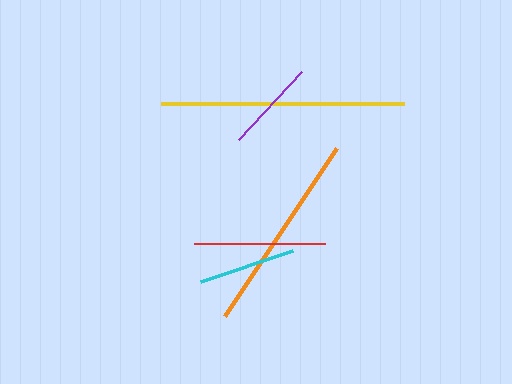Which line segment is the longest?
The yellow line is the longest at approximately 243 pixels.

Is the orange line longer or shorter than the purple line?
The orange line is longer than the purple line.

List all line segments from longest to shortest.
From longest to shortest: yellow, orange, red, cyan, purple.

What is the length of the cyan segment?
The cyan segment is approximately 97 pixels long.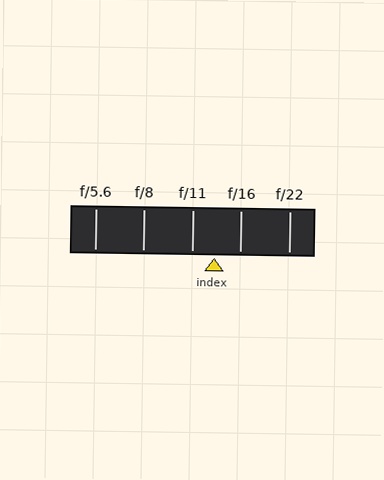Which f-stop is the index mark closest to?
The index mark is closest to f/11.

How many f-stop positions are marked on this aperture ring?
There are 5 f-stop positions marked.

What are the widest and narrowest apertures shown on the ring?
The widest aperture shown is f/5.6 and the narrowest is f/22.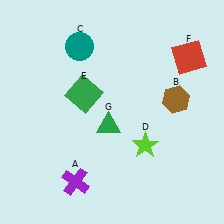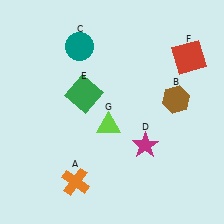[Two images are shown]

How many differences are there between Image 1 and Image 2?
There are 3 differences between the two images.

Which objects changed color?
A changed from purple to orange. D changed from lime to magenta. G changed from green to lime.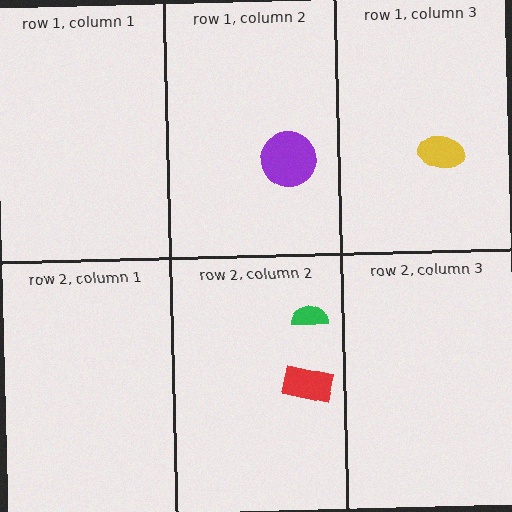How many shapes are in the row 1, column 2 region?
1.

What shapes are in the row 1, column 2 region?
The purple circle.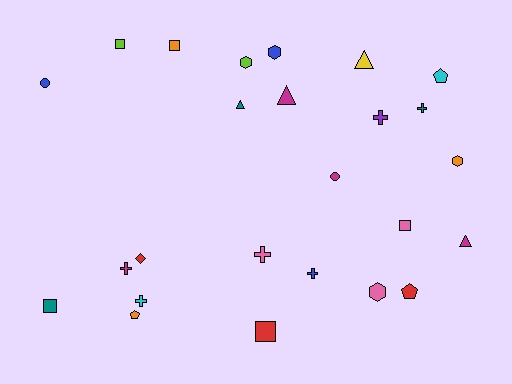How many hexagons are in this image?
There are 4 hexagons.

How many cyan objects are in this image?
There are 2 cyan objects.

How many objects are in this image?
There are 25 objects.